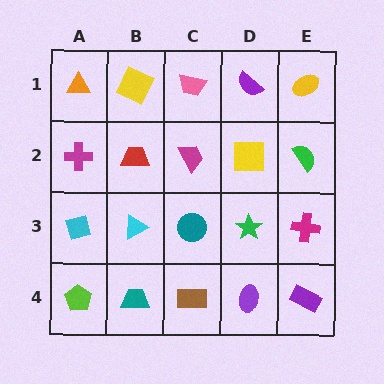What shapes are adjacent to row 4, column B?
A cyan triangle (row 3, column B), a lime pentagon (row 4, column A), a brown rectangle (row 4, column C).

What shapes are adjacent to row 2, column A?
An orange triangle (row 1, column A), a cyan diamond (row 3, column A), a red trapezoid (row 2, column B).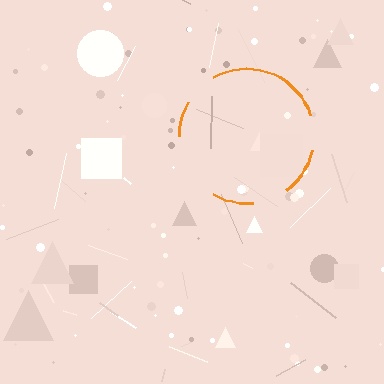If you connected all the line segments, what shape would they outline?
They would outline a circle.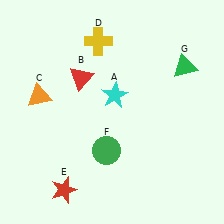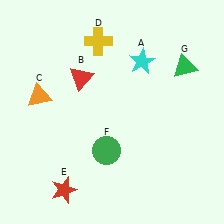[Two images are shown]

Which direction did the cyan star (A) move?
The cyan star (A) moved up.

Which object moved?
The cyan star (A) moved up.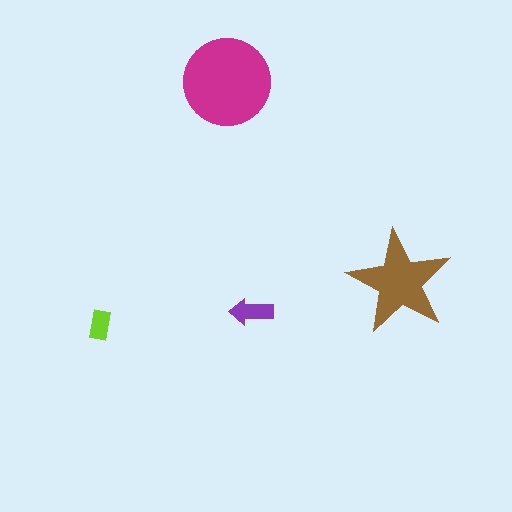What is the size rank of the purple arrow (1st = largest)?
3rd.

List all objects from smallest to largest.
The lime rectangle, the purple arrow, the brown star, the magenta circle.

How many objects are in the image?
There are 4 objects in the image.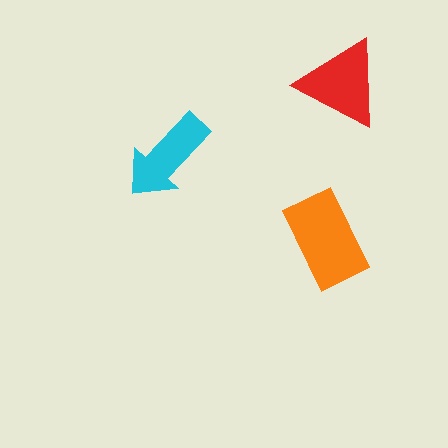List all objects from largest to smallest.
The orange rectangle, the red triangle, the cyan arrow.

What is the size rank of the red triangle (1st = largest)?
2nd.